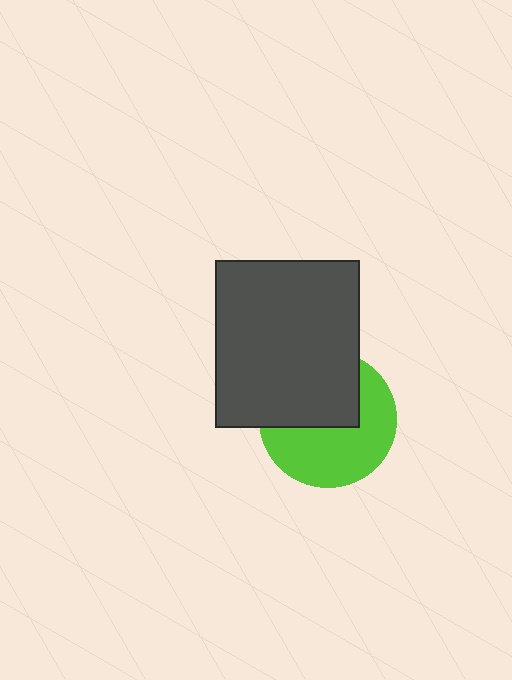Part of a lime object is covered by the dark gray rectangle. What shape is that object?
It is a circle.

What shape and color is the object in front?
The object in front is a dark gray rectangle.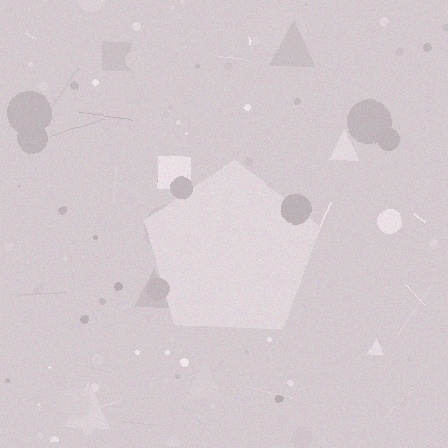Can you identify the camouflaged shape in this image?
The camouflaged shape is a pentagon.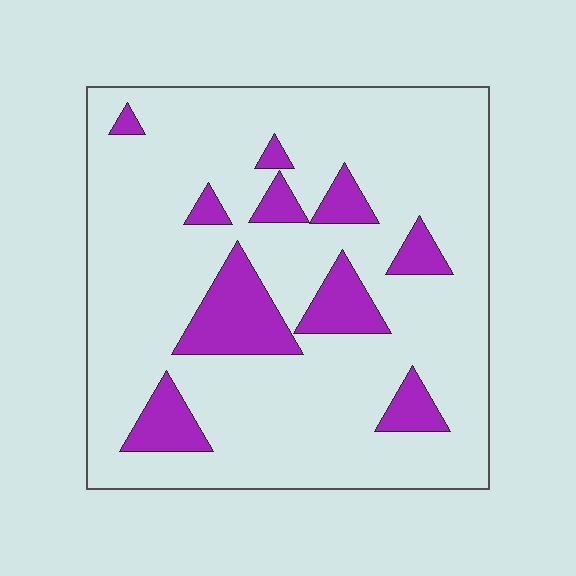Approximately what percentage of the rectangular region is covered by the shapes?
Approximately 15%.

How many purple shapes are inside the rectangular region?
10.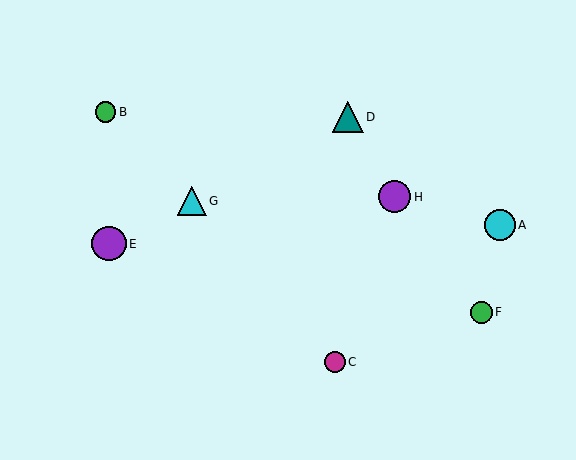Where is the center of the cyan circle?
The center of the cyan circle is at (500, 225).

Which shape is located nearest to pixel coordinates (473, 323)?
The green circle (labeled F) at (481, 312) is nearest to that location.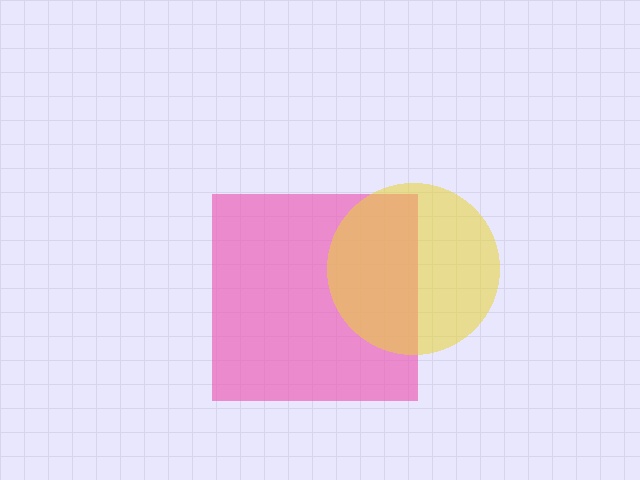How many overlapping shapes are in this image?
There are 2 overlapping shapes in the image.